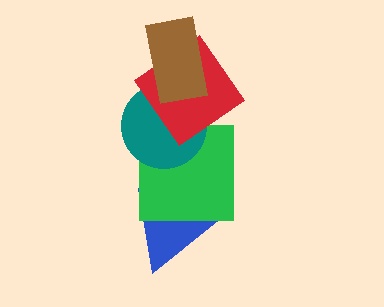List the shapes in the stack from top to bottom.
From top to bottom: the brown rectangle, the red diamond, the teal circle, the green square, the blue triangle.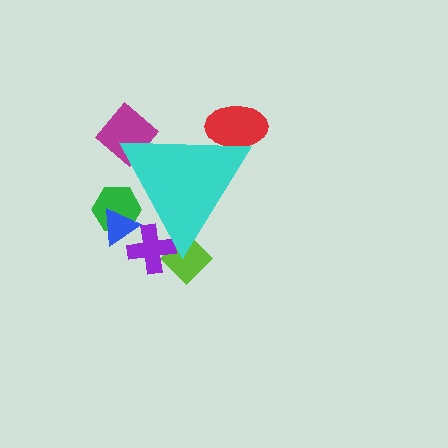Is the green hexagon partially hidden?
Yes, the green hexagon is partially hidden behind the cyan triangle.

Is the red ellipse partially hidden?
Yes, the red ellipse is partially hidden behind the cyan triangle.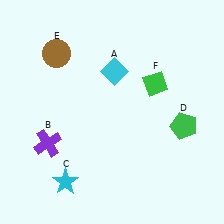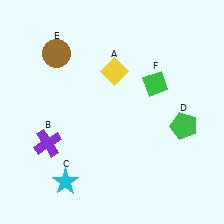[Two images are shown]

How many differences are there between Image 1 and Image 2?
There is 1 difference between the two images.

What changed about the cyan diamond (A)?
In Image 1, A is cyan. In Image 2, it changed to yellow.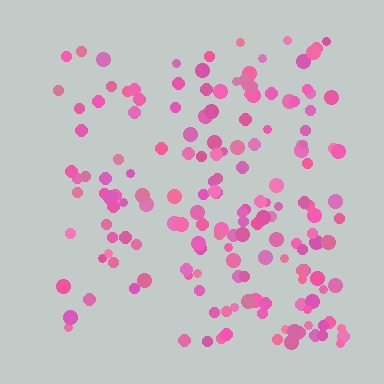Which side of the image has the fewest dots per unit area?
The left.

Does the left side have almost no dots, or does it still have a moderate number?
Still a moderate number, just noticeably fewer than the right.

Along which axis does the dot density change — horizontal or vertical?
Horizontal.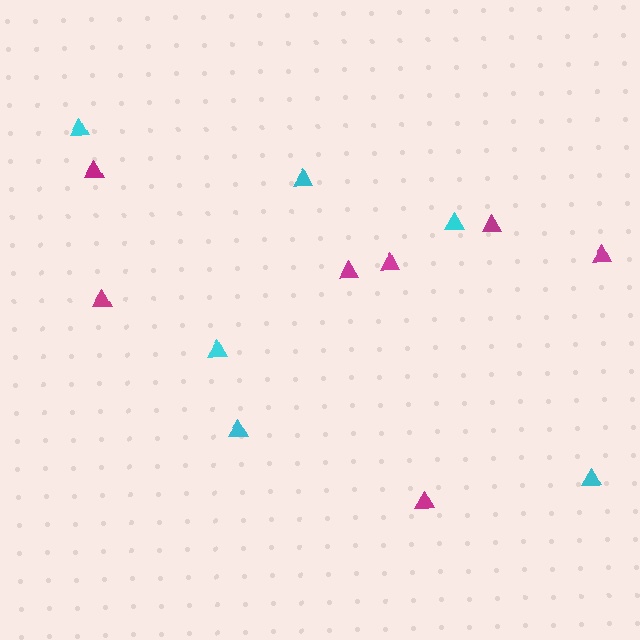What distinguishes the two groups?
There are 2 groups: one group of cyan triangles (6) and one group of magenta triangles (7).